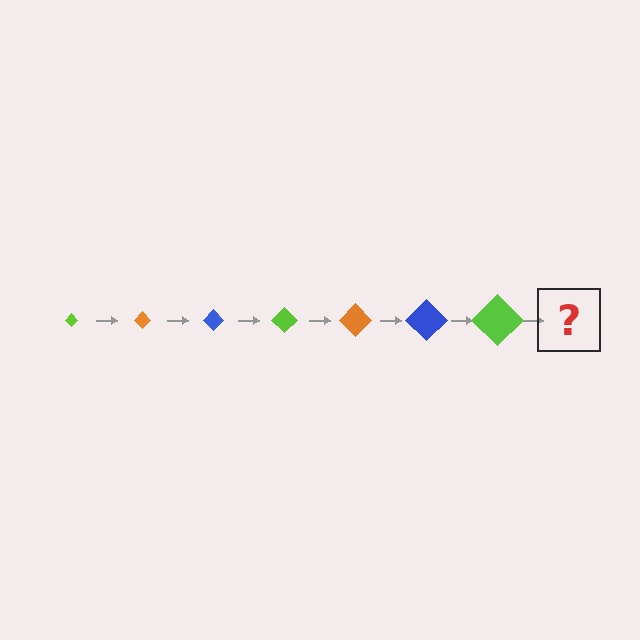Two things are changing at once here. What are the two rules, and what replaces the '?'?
The two rules are that the diamond grows larger each step and the color cycles through lime, orange, and blue. The '?' should be an orange diamond, larger than the previous one.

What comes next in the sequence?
The next element should be an orange diamond, larger than the previous one.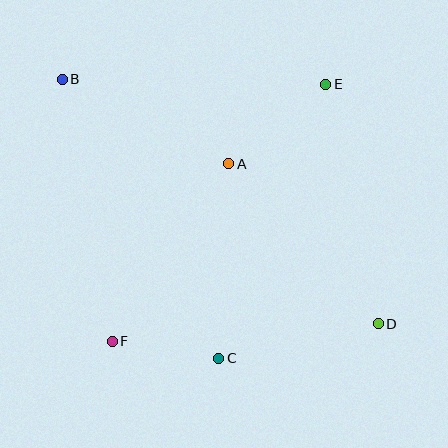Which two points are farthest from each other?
Points B and D are farthest from each other.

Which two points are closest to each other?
Points C and F are closest to each other.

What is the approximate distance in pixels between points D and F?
The distance between D and F is approximately 267 pixels.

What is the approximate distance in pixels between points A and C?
The distance between A and C is approximately 195 pixels.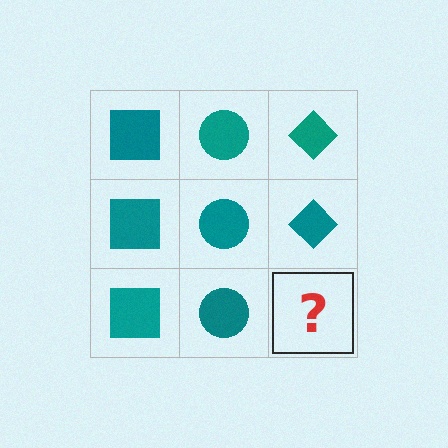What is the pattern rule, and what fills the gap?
The rule is that each column has a consistent shape. The gap should be filled with a teal diamond.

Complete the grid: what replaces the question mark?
The question mark should be replaced with a teal diamond.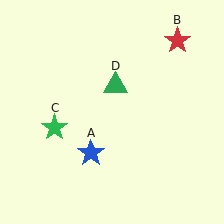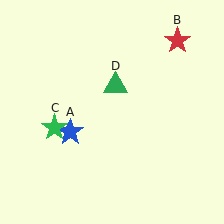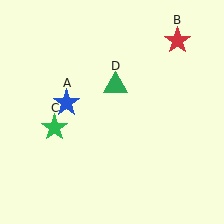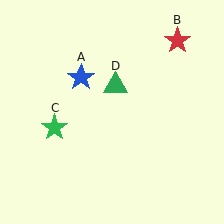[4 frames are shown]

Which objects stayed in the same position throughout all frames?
Red star (object B) and green star (object C) and green triangle (object D) remained stationary.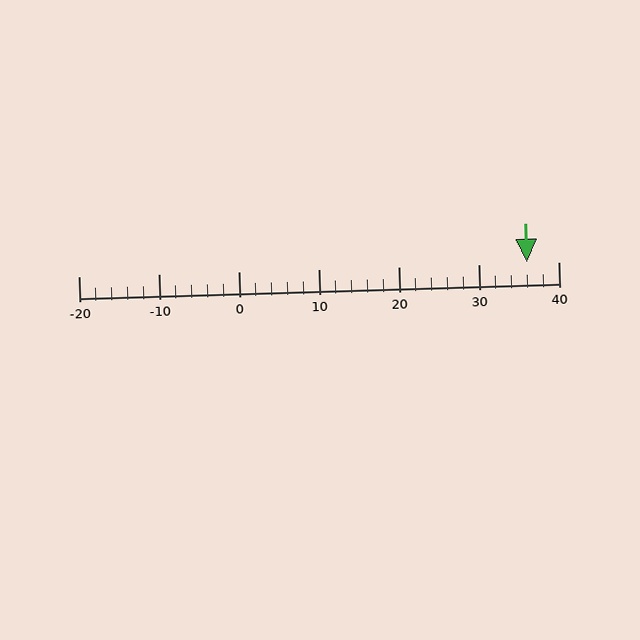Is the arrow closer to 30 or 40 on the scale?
The arrow is closer to 40.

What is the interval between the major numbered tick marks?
The major tick marks are spaced 10 units apart.